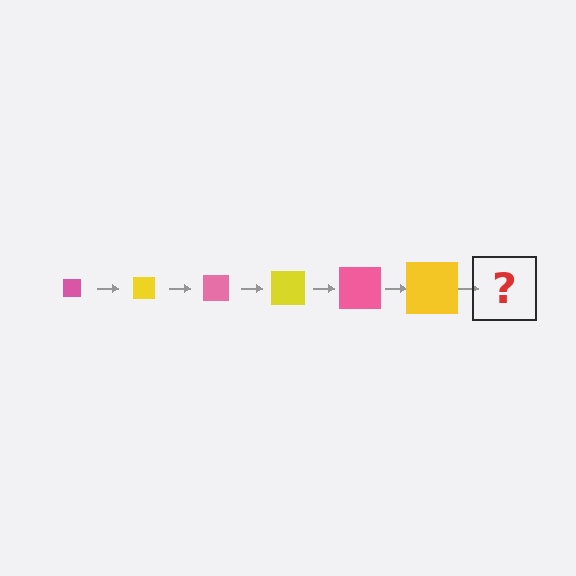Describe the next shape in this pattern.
It should be a pink square, larger than the previous one.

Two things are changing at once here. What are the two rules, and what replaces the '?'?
The two rules are that the square grows larger each step and the color cycles through pink and yellow. The '?' should be a pink square, larger than the previous one.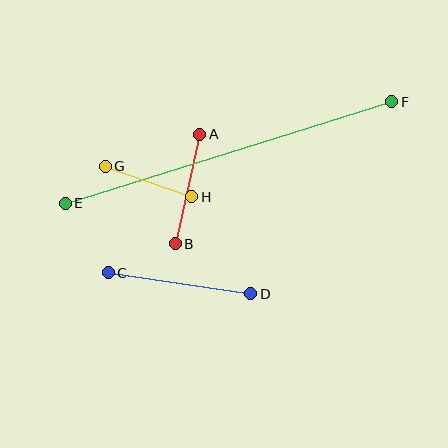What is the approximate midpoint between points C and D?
The midpoint is at approximately (180, 283) pixels.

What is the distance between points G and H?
The distance is approximately 92 pixels.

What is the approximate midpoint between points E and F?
The midpoint is at approximately (229, 153) pixels.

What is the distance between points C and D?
The distance is approximately 144 pixels.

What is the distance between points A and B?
The distance is approximately 112 pixels.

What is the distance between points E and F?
The distance is approximately 342 pixels.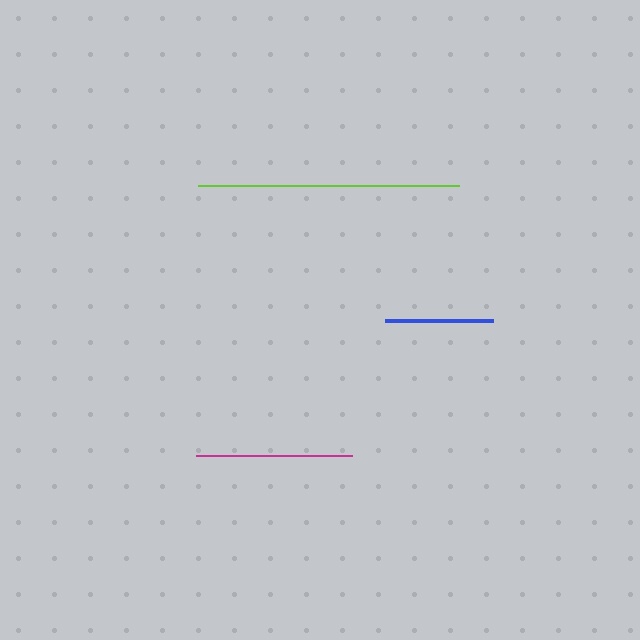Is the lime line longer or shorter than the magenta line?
The lime line is longer than the magenta line.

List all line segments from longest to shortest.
From longest to shortest: lime, magenta, blue.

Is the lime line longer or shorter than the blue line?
The lime line is longer than the blue line.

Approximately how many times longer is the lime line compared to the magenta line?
The lime line is approximately 1.7 times the length of the magenta line.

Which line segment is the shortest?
The blue line is the shortest at approximately 108 pixels.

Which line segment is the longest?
The lime line is the longest at approximately 261 pixels.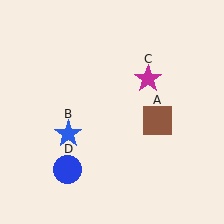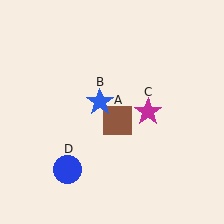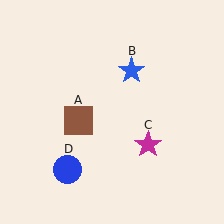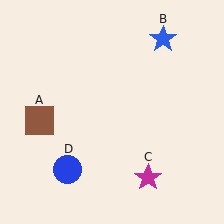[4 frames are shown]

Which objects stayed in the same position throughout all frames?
Blue circle (object D) remained stationary.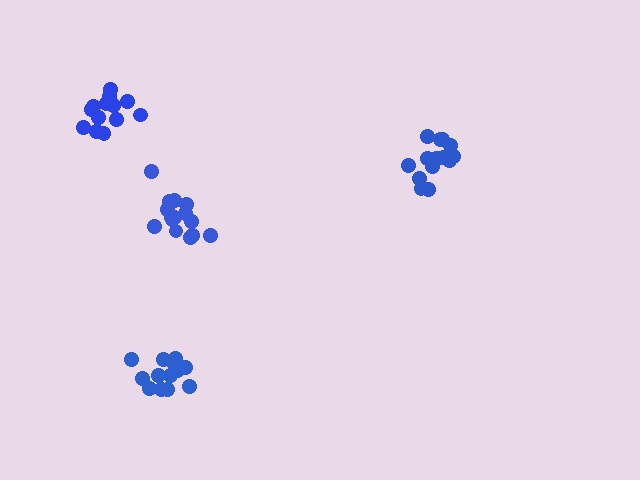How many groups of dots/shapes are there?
There are 4 groups.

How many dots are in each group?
Group 1: 13 dots, Group 2: 13 dots, Group 3: 16 dots, Group 4: 14 dots (56 total).